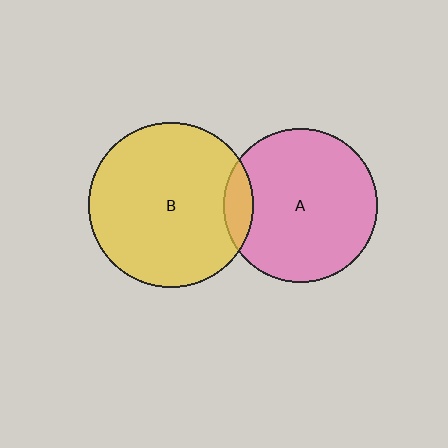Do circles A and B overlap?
Yes.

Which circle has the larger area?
Circle B (yellow).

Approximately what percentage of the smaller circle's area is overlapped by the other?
Approximately 10%.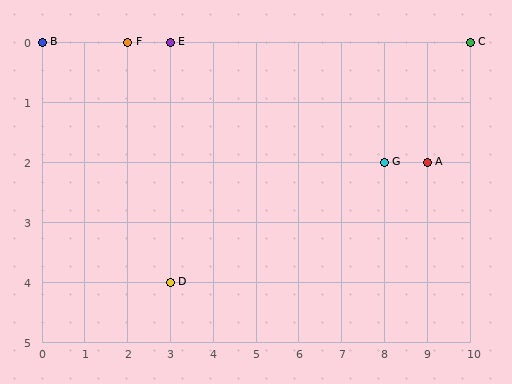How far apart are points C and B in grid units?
Points C and B are 10 columns apart.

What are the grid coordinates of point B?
Point B is at grid coordinates (0, 0).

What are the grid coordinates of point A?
Point A is at grid coordinates (9, 2).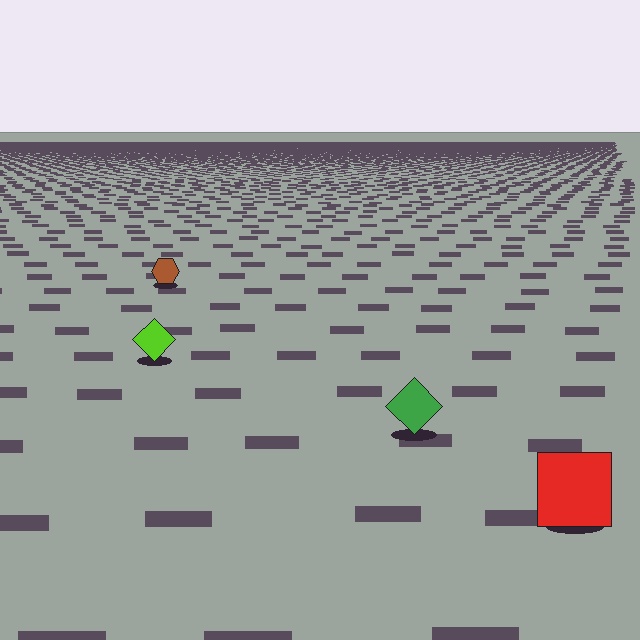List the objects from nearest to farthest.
From nearest to farthest: the red square, the green diamond, the lime diamond, the brown hexagon.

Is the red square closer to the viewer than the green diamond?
Yes. The red square is closer — you can tell from the texture gradient: the ground texture is coarser near it.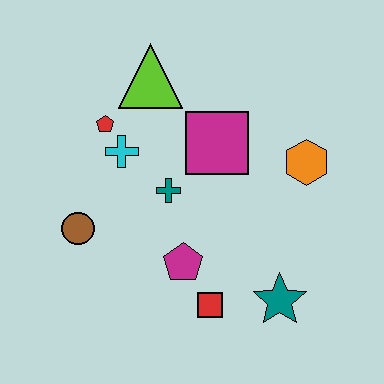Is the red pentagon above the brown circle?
Yes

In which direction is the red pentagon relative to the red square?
The red pentagon is above the red square.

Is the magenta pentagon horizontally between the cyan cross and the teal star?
Yes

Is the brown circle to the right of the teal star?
No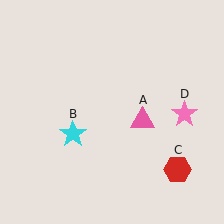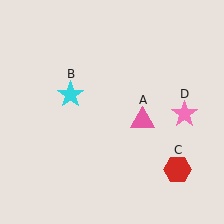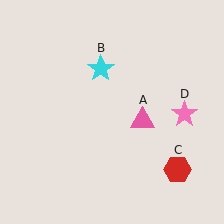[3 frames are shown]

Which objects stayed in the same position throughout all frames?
Pink triangle (object A) and red hexagon (object C) and pink star (object D) remained stationary.